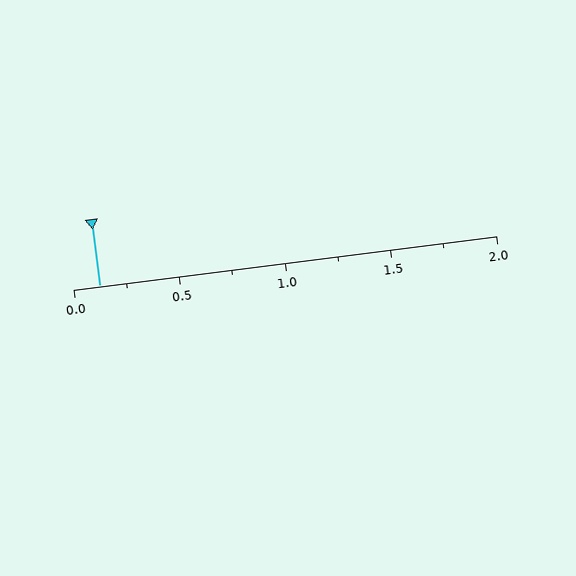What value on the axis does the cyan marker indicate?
The marker indicates approximately 0.12.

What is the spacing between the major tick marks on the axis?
The major ticks are spaced 0.5 apart.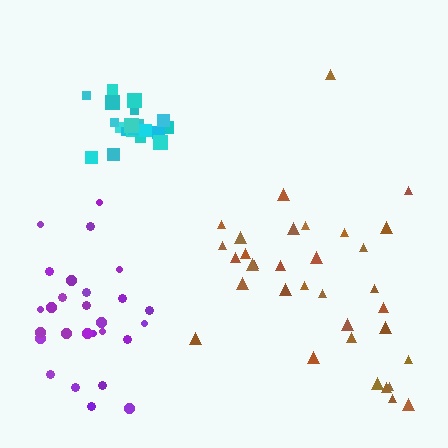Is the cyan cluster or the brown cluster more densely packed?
Cyan.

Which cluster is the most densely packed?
Cyan.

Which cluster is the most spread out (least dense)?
Brown.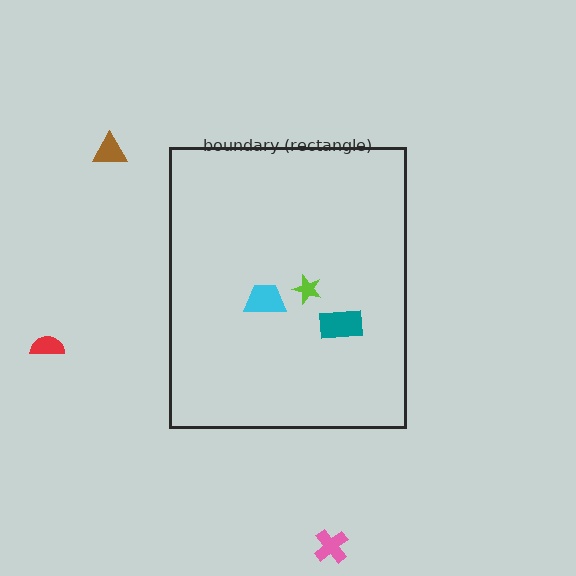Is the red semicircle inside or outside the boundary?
Outside.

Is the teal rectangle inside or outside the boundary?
Inside.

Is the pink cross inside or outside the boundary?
Outside.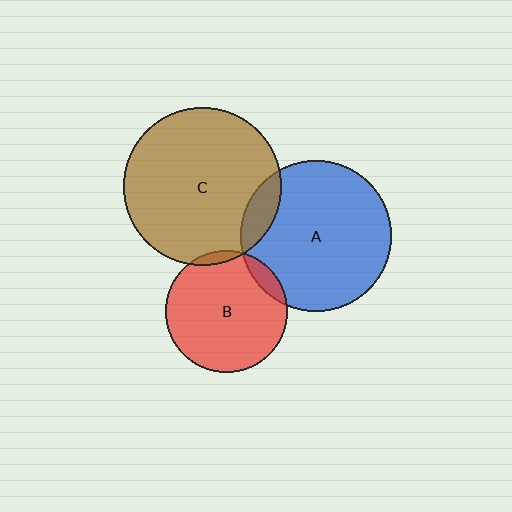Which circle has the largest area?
Circle C (brown).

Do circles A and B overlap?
Yes.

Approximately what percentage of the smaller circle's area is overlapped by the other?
Approximately 10%.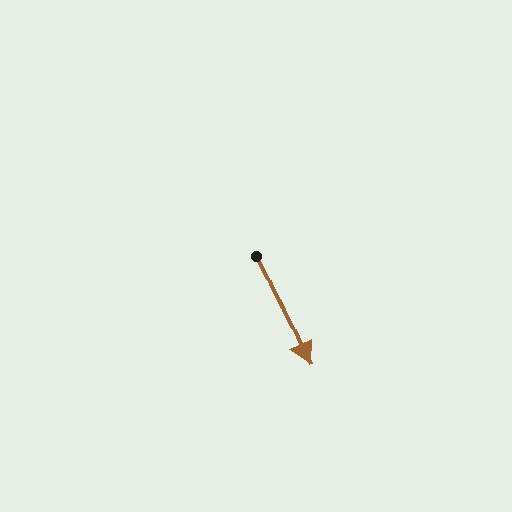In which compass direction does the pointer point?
Southeast.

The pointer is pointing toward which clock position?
Roughly 5 o'clock.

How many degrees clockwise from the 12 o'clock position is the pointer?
Approximately 154 degrees.